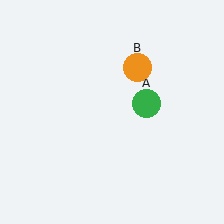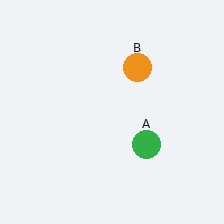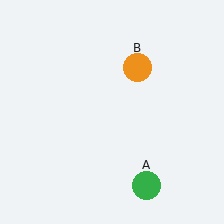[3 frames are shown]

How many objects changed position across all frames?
1 object changed position: green circle (object A).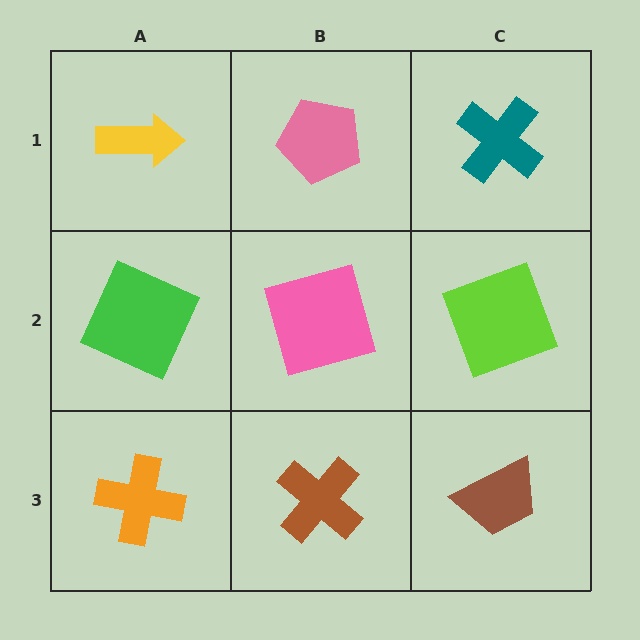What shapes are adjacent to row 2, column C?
A teal cross (row 1, column C), a brown trapezoid (row 3, column C), a pink square (row 2, column B).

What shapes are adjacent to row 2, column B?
A pink pentagon (row 1, column B), a brown cross (row 3, column B), a green square (row 2, column A), a lime square (row 2, column C).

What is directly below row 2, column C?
A brown trapezoid.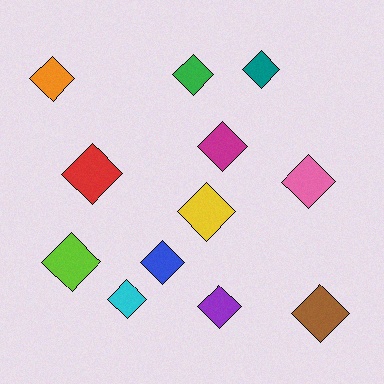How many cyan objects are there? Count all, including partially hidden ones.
There is 1 cyan object.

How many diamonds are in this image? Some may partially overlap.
There are 12 diamonds.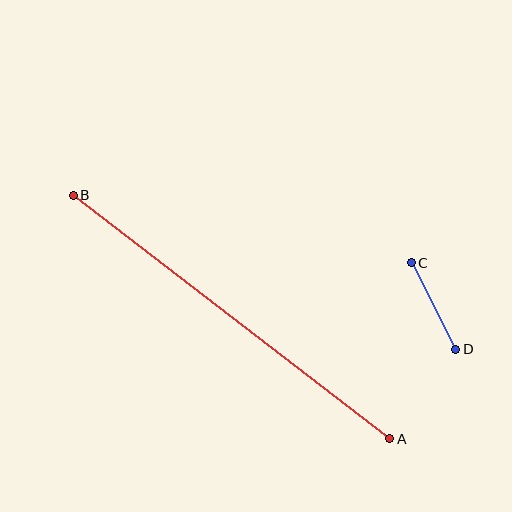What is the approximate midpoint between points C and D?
The midpoint is at approximately (433, 306) pixels.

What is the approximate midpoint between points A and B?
The midpoint is at approximately (232, 317) pixels.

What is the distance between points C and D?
The distance is approximately 97 pixels.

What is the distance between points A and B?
The distance is approximately 399 pixels.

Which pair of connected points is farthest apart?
Points A and B are farthest apart.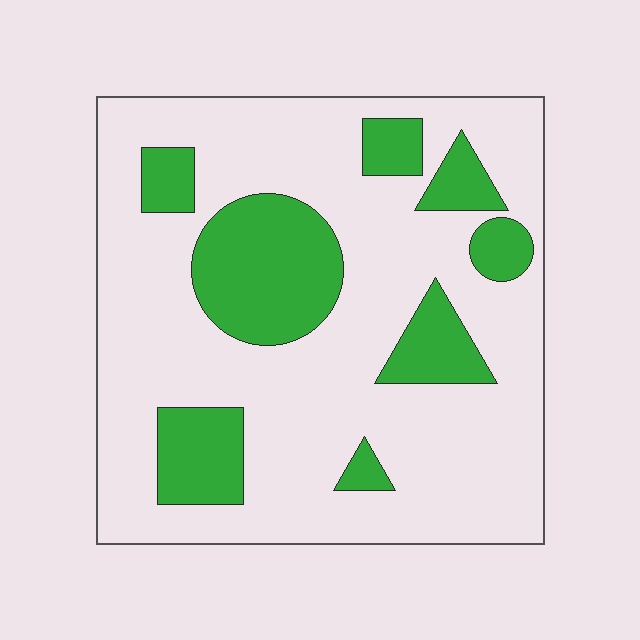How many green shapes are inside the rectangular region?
8.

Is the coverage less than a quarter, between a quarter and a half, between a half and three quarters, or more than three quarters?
Less than a quarter.